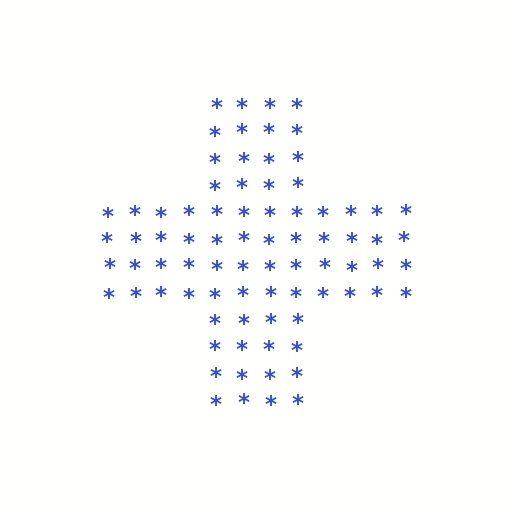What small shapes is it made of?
It is made of small asterisks.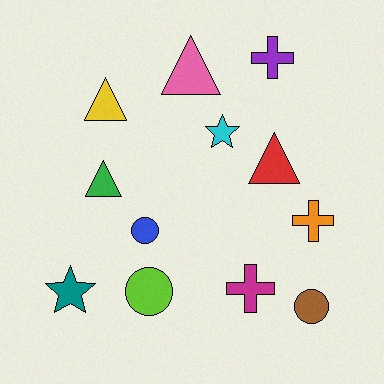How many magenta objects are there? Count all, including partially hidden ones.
There is 1 magenta object.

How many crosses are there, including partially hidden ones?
There are 3 crosses.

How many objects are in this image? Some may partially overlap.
There are 12 objects.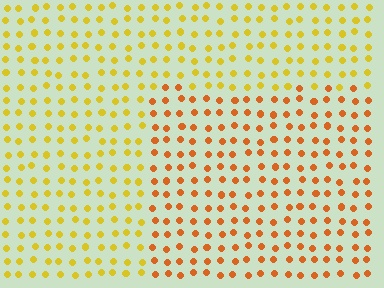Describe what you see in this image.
The image is filled with small yellow elements in a uniform arrangement. A rectangle-shaped region is visible where the elements are tinted to a slightly different hue, forming a subtle color boundary.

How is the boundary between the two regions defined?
The boundary is defined purely by a slight shift in hue (about 31 degrees). Spacing, size, and orientation are identical on both sides.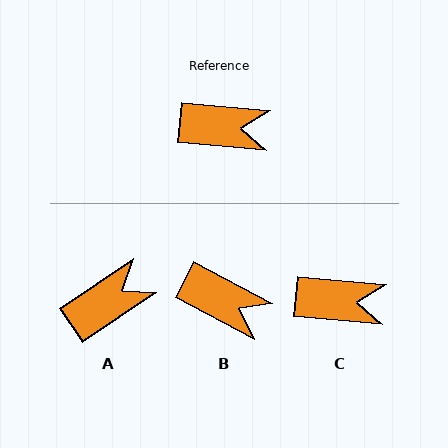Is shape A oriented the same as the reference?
No, it is off by about 39 degrees.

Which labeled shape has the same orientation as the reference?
C.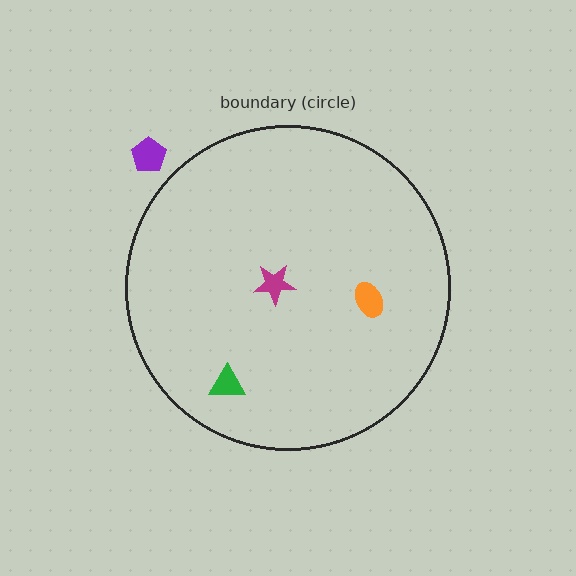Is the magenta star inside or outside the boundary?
Inside.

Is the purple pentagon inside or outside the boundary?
Outside.